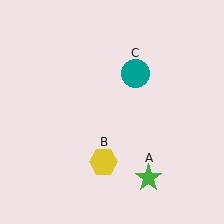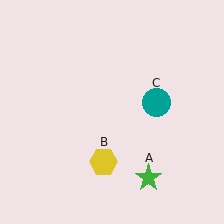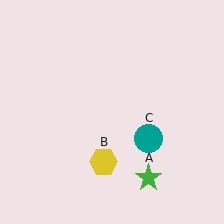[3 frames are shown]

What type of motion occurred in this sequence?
The teal circle (object C) rotated clockwise around the center of the scene.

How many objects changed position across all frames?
1 object changed position: teal circle (object C).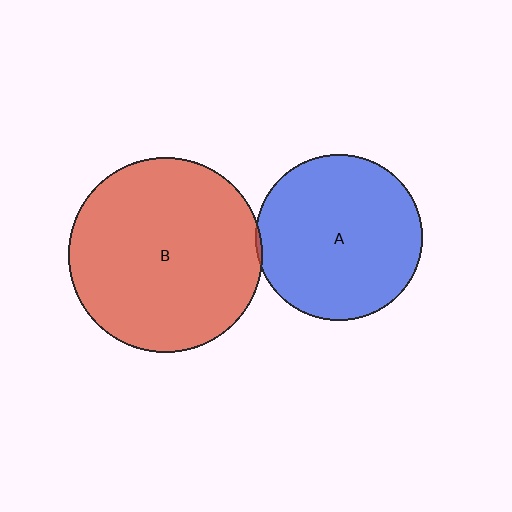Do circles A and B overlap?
Yes.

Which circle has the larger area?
Circle B (red).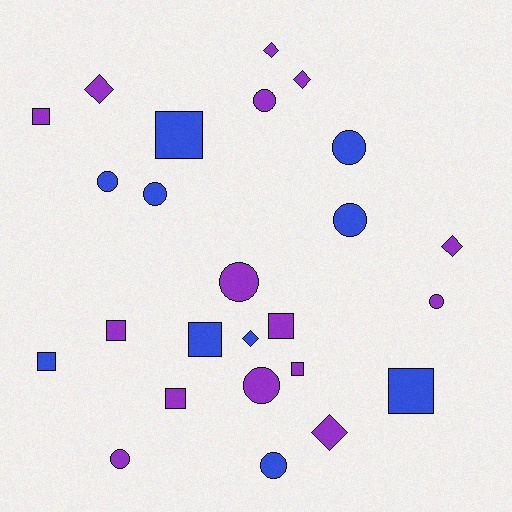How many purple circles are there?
There are 5 purple circles.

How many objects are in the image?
There are 25 objects.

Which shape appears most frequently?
Circle, with 10 objects.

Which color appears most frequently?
Purple, with 15 objects.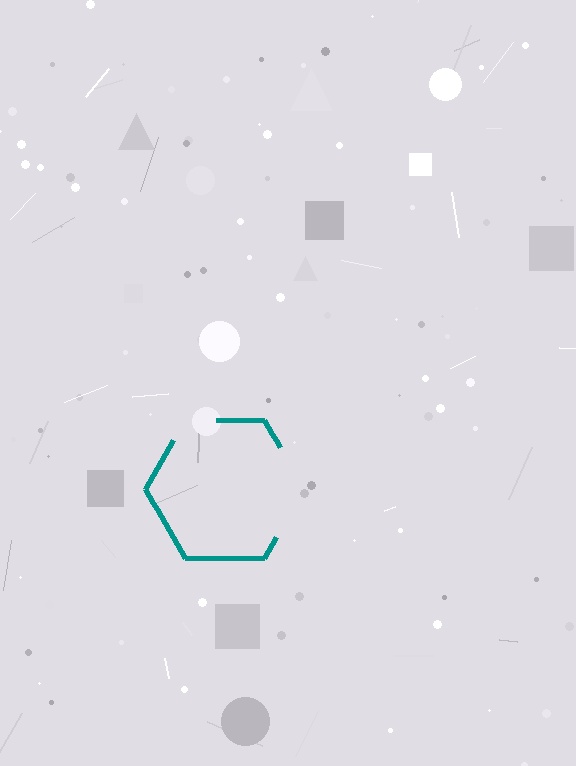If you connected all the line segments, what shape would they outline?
They would outline a hexagon.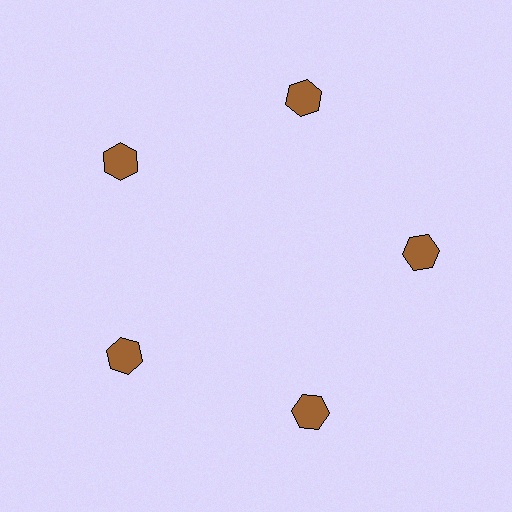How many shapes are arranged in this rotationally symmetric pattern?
There are 5 shapes, arranged in 5 groups of 1.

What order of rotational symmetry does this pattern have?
This pattern has 5-fold rotational symmetry.